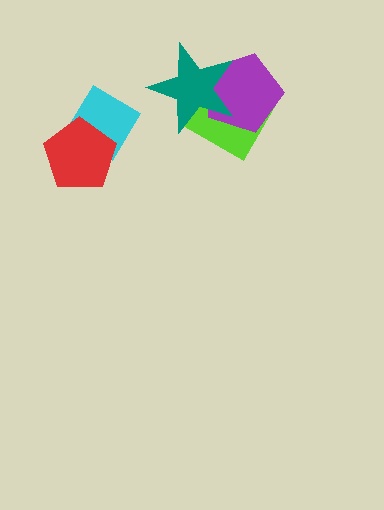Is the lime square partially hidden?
Yes, it is partially covered by another shape.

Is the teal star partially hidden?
No, no other shape covers it.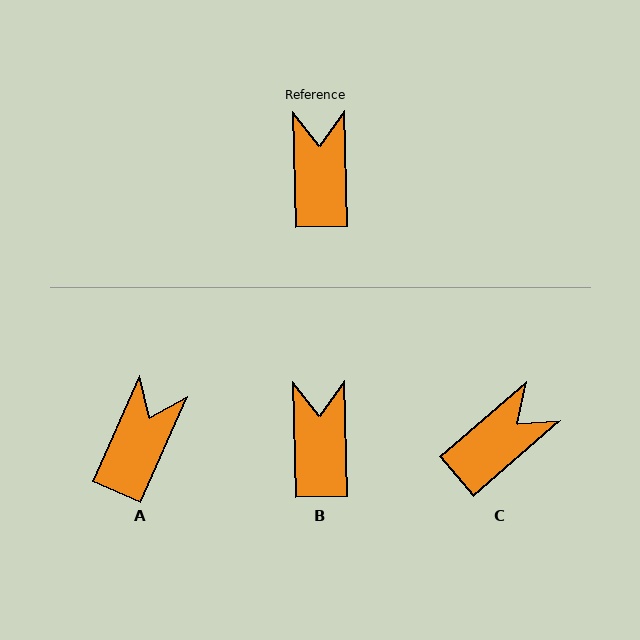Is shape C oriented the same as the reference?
No, it is off by about 50 degrees.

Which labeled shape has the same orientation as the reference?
B.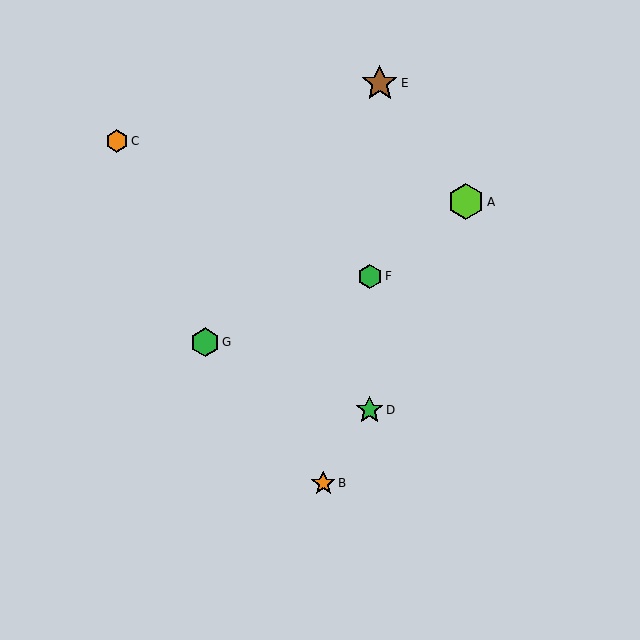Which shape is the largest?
The brown star (labeled E) is the largest.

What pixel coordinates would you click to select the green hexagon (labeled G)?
Click at (205, 342) to select the green hexagon G.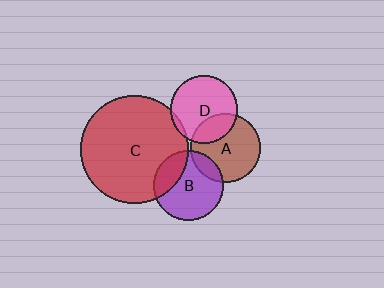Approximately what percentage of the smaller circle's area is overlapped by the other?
Approximately 25%.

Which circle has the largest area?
Circle C (red).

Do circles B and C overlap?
Yes.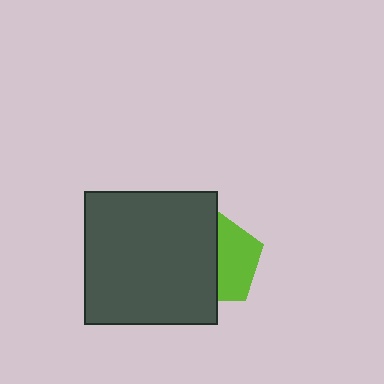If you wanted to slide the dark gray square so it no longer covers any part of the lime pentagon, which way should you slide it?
Slide it left — that is the most direct way to separate the two shapes.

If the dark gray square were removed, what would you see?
You would see the complete lime pentagon.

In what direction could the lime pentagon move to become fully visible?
The lime pentagon could move right. That would shift it out from behind the dark gray square entirely.